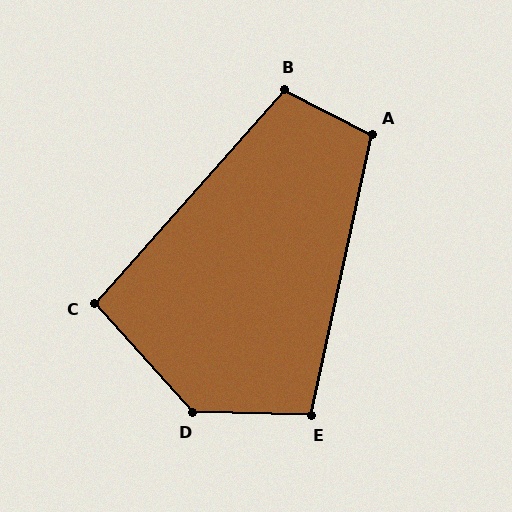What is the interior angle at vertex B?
Approximately 105 degrees (obtuse).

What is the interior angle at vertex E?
Approximately 101 degrees (obtuse).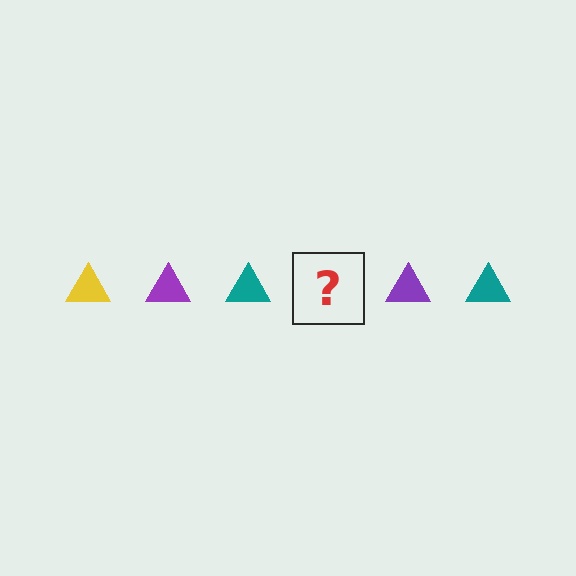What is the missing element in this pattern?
The missing element is a yellow triangle.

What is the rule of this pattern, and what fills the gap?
The rule is that the pattern cycles through yellow, purple, teal triangles. The gap should be filled with a yellow triangle.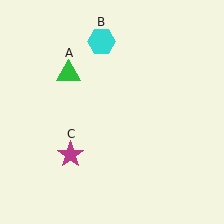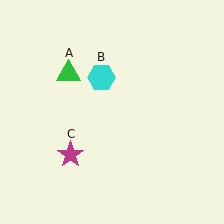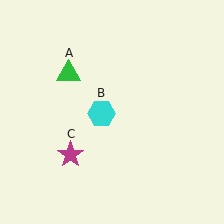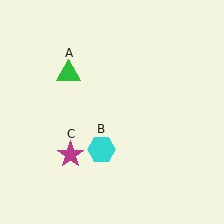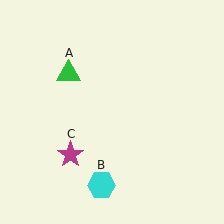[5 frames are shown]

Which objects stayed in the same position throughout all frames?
Green triangle (object A) and magenta star (object C) remained stationary.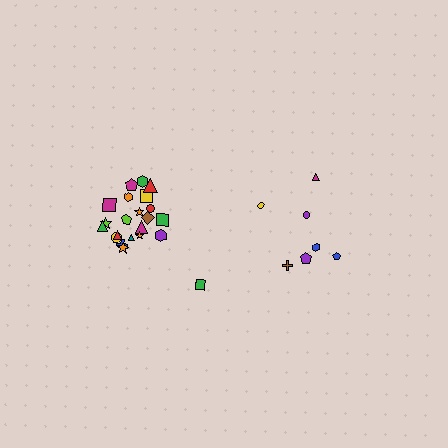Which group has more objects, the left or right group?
The left group.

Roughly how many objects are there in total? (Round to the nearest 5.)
Roughly 30 objects in total.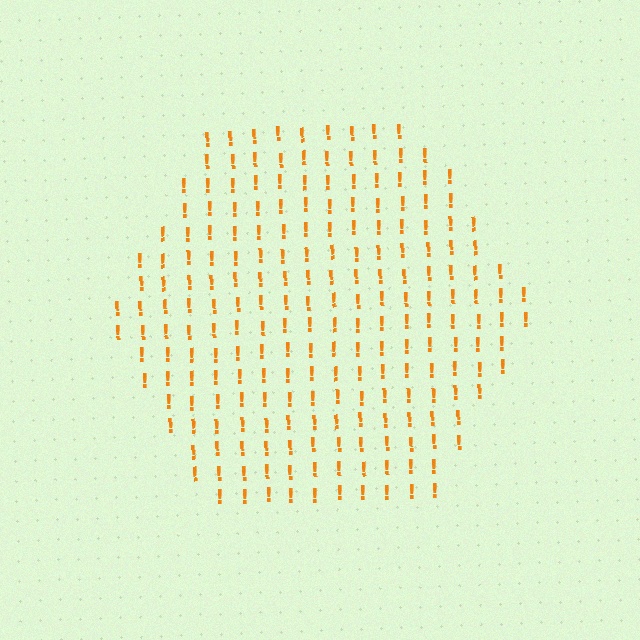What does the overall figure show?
The overall figure shows a hexagon.